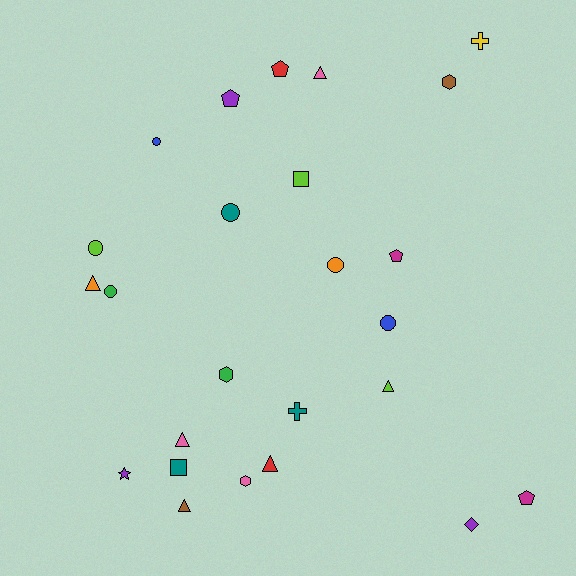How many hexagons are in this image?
There are 3 hexagons.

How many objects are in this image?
There are 25 objects.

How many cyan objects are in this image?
There are no cyan objects.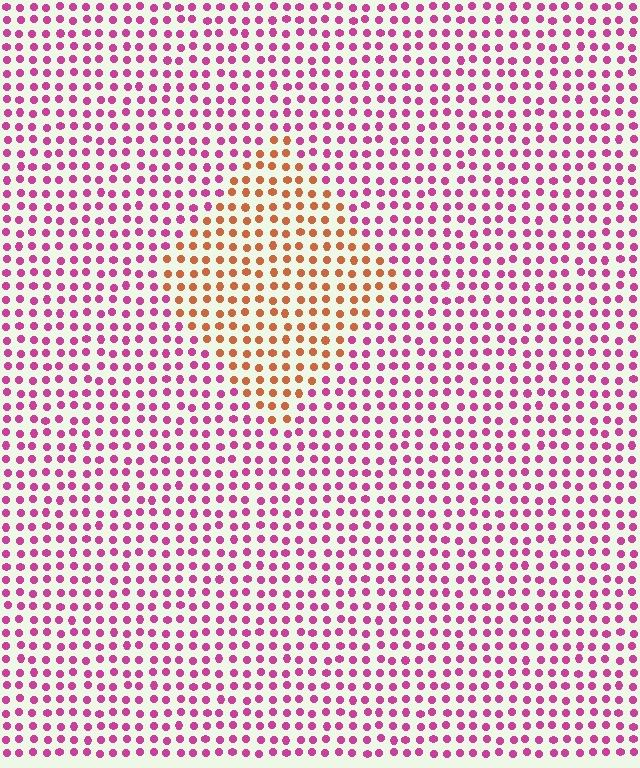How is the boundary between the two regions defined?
The boundary is defined purely by a slight shift in hue (about 58 degrees). Spacing, size, and orientation are identical on both sides.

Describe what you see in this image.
The image is filled with small magenta elements in a uniform arrangement. A diamond-shaped region is visible where the elements are tinted to a slightly different hue, forming a subtle color boundary.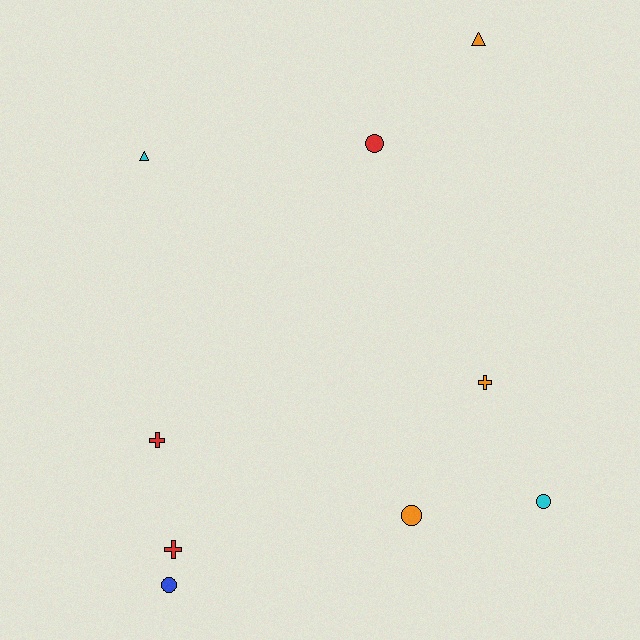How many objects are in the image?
There are 9 objects.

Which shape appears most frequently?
Circle, with 4 objects.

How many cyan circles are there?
There is 1 cyan circle.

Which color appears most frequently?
Red, with 3 objects.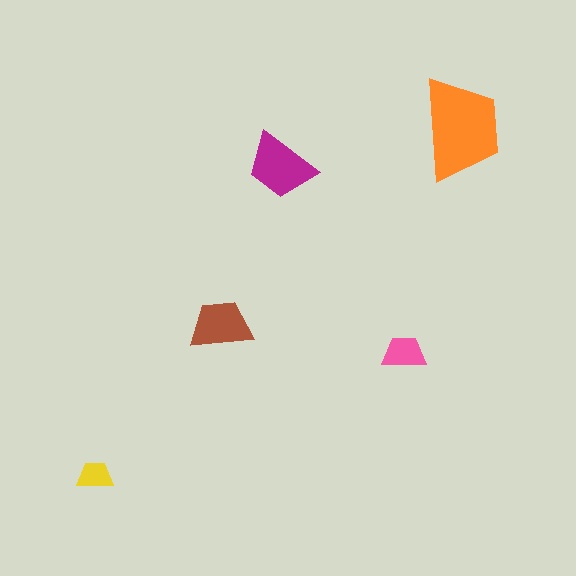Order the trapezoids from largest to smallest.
the orange one, the magenta one, the brown one, the pink one, the yellow one.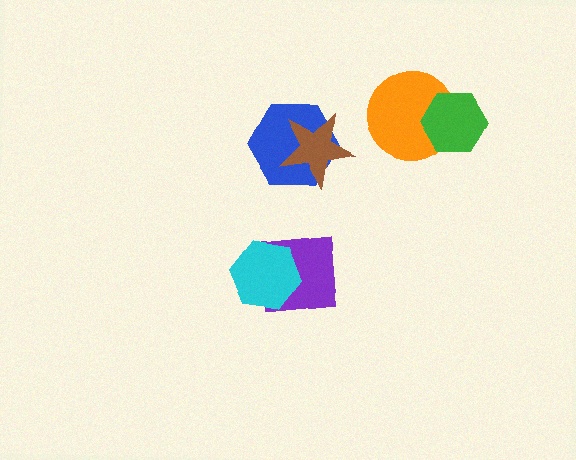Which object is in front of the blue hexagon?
The brown star is in front of the blue hexagon.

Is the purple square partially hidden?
Yes, it is partially covered by another shape.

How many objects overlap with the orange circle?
1 object overlaps with the orange circle.